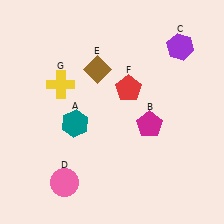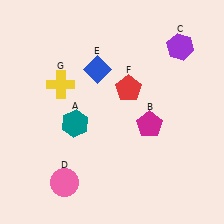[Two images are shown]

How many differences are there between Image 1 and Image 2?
There is 1 difference between the two images.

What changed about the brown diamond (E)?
In Image 1, E is brown. In Image 2, it changed to blue.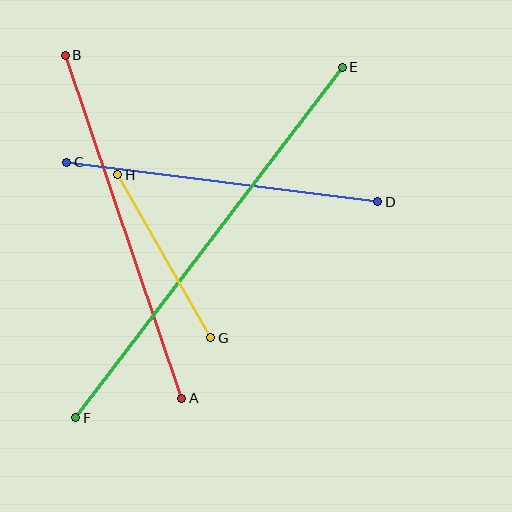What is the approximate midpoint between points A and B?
The midpoint is at approximately (124, 227) pixels.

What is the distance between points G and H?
The distance is approximately 187 pixels.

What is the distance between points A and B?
The distance is approximately 362 pixels.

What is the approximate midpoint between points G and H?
The midpoint is at approximately (164, 256) pixels.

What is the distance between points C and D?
The distance is approximately 313 pixels.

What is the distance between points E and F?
The distance is approximately 440 pixels.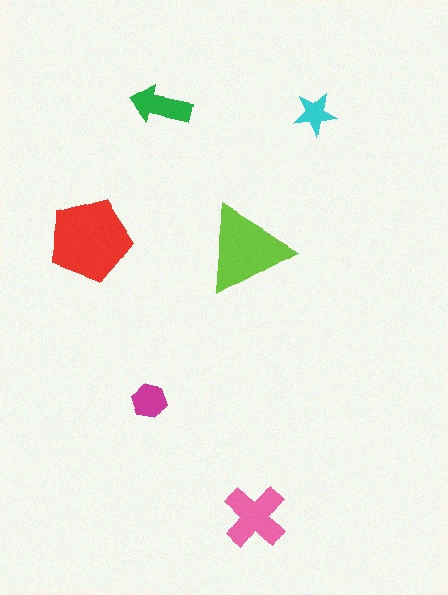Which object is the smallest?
The cyan star.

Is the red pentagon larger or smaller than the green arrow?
Larger.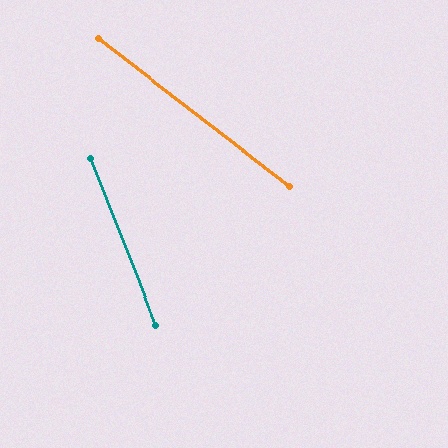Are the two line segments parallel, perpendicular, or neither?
Neither parallel nor perpendicular — they differ by about 31°.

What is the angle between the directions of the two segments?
Approximately 31 degrees.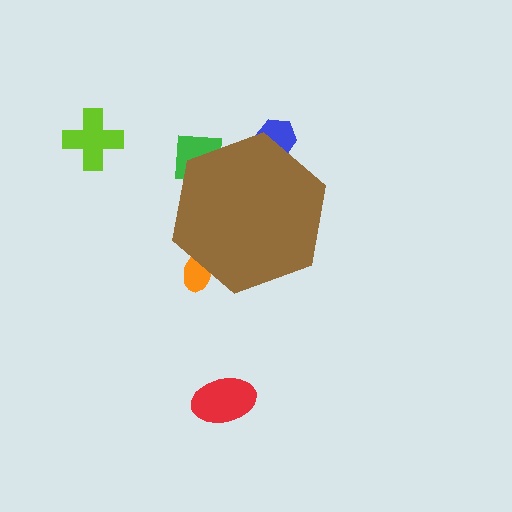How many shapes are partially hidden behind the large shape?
3 shapes are partially hidden.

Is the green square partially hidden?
Yes, the green square is partially hidden behind the brown hexagon.